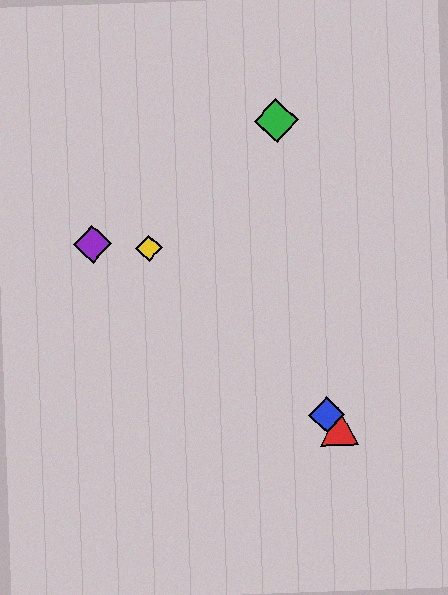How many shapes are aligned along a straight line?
3 shapes (the red triangle, the blue diamond, the yellow diamond) are aligned along a straight line.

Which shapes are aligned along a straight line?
The red triangle, the blue diamond, the yellow diamond are aligned along a straight line.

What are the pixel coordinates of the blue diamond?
The blue diamond is at (326, 415).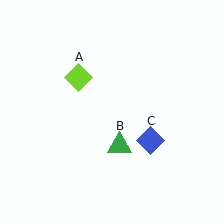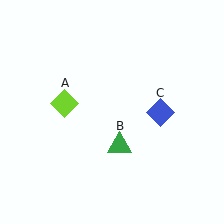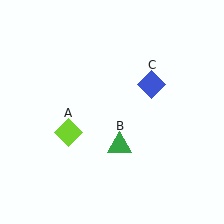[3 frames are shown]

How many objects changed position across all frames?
2 objects changed position: lime diamond (object A), blue diamond (object C).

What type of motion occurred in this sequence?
The lime diamond (object A), blue diamond (object C) rotated counterclockwise around the center of the scene.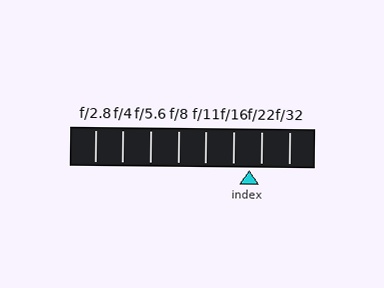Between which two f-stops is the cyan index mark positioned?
The index mark is between f/16 and f/22.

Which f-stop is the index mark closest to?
The index mark is closest to f/22.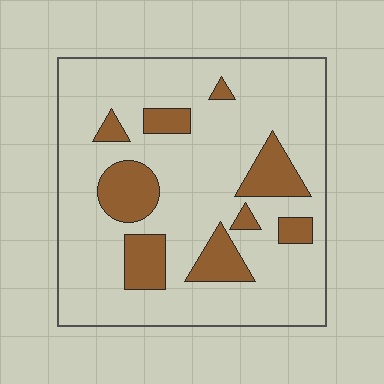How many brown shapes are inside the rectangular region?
9.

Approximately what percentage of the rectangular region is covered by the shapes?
Approximately 20%.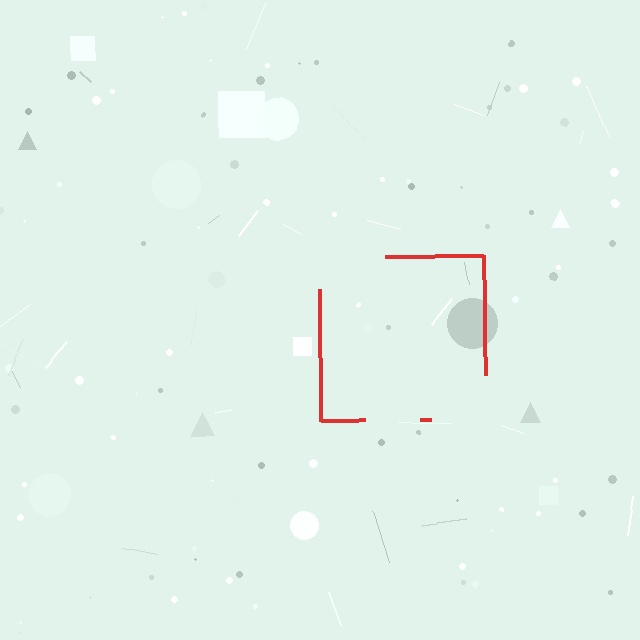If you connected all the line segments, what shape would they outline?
They would outline a square.